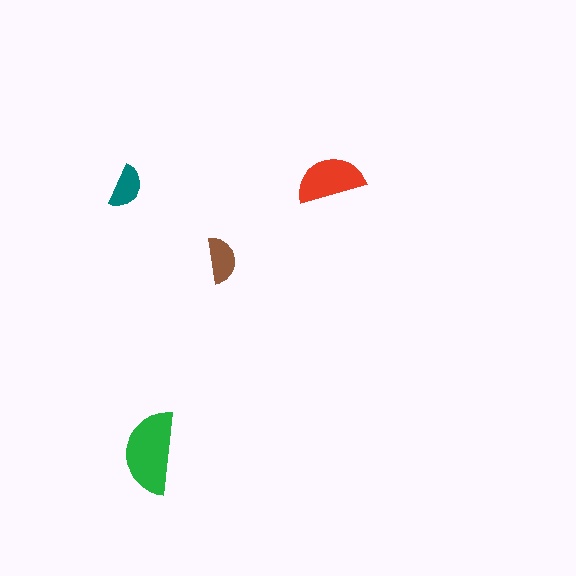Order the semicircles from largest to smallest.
the green one, the red one, the brown one, the teal one.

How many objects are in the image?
There are 4 objects in the image.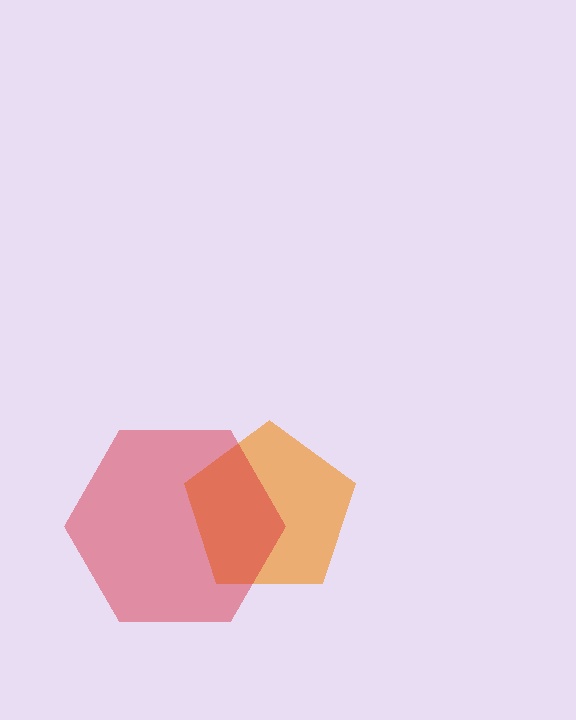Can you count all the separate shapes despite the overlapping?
Yes, there are 2 separate shapes.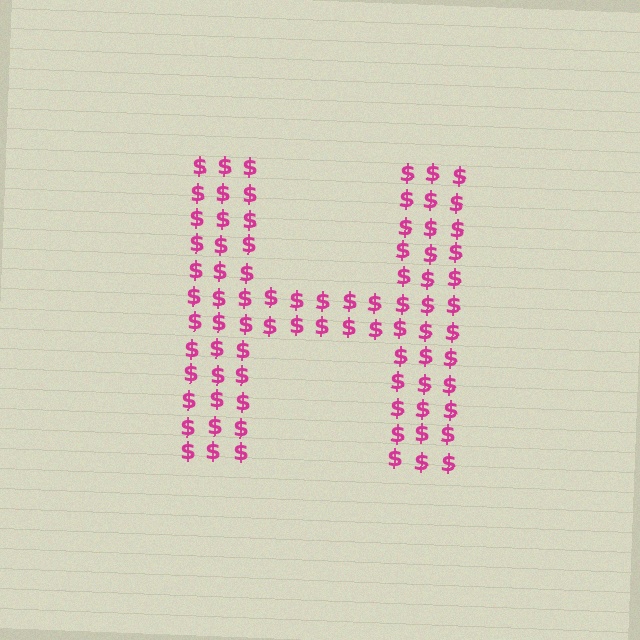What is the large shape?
The large shape is the letter H.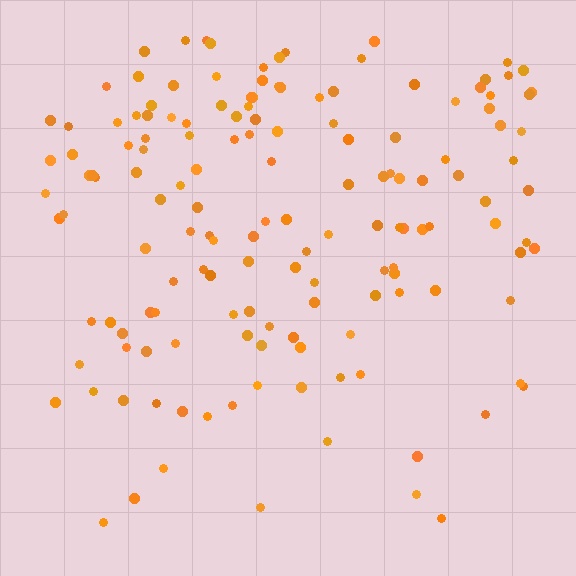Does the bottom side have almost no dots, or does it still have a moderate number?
Still a moderate number, just noticeably fewer than the top.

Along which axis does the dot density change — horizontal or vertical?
Vertical.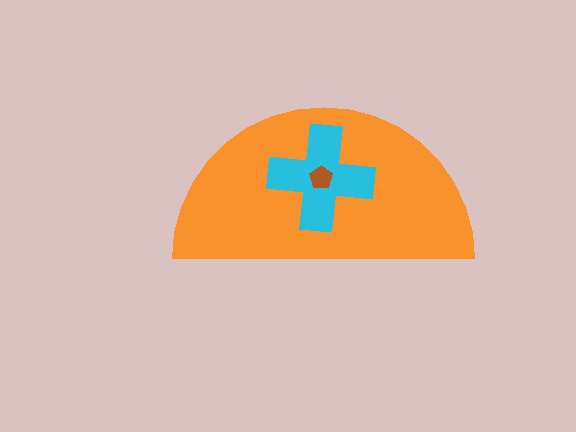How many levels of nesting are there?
3.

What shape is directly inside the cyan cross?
The brown pentagon.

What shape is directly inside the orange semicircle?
The cyan cross.